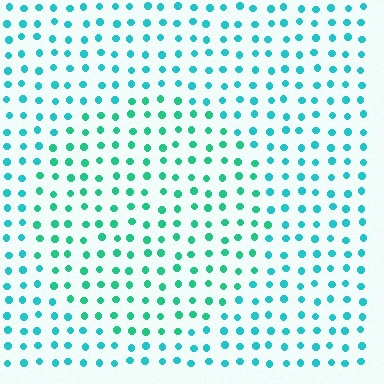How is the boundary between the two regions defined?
The boundary is defined purely by a slight shift in hue (about 25 degrees). Spacing, size, and orientation are identical on both sides.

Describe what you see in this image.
The image is filled with small cyan elements in a uniform arrangement. A circle-shaped region is visible where the elements are tinted to a slightly different hue, forming a subtle color boundary.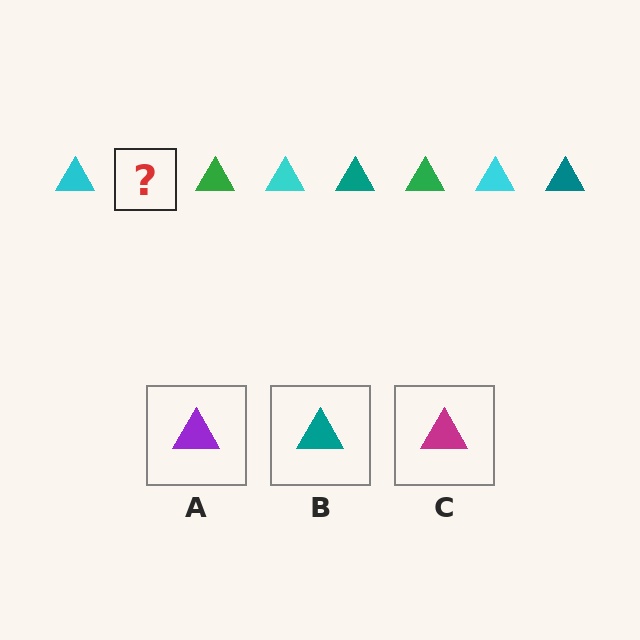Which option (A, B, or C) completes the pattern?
B.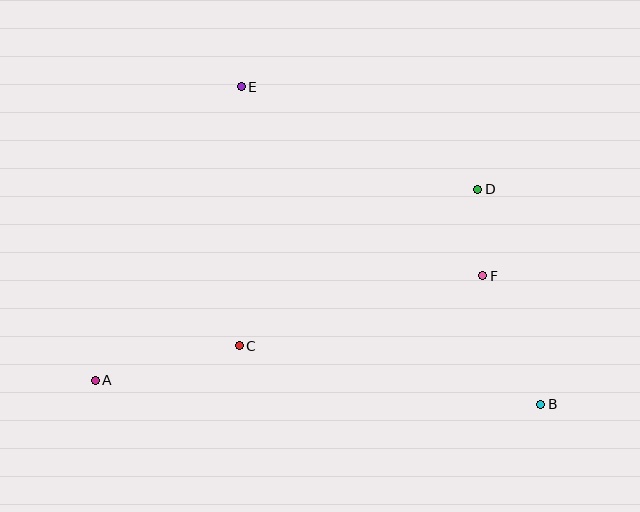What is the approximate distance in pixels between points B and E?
The distance between B and E is approximately 436 pixels.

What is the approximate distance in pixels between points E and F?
The distance between E and F is approximately 307 pixels.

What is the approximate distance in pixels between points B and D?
The distance between B and D is approximately 224 pixels.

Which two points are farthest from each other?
Points A and B are farthest from each other.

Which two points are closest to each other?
Points D and F are closest to each other.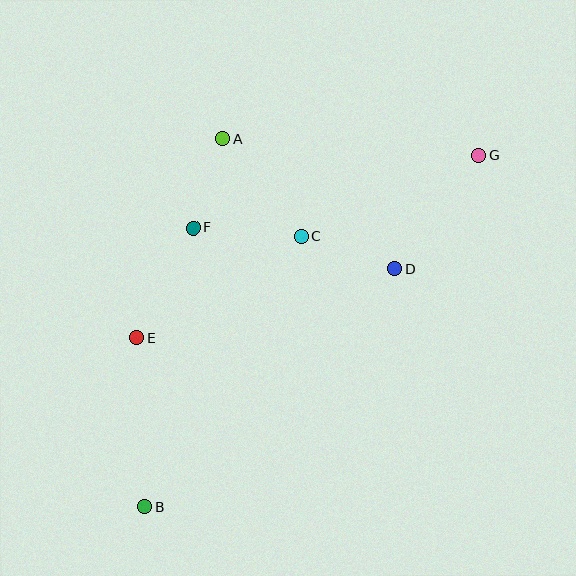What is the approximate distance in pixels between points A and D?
The distance between A and D is approximately 216 pixels.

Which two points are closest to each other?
Points A and F are closest to each other.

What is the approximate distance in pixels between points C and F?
The distance between C and F is approximately 109 pixels.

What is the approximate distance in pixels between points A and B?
The distance between A and B is approximately 376 pixels.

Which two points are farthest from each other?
Points B and G are farthest from each other.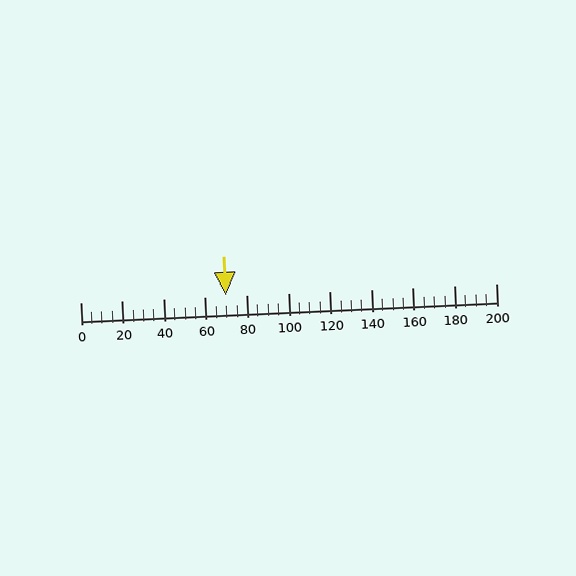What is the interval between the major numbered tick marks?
The major tick marks are spaced 20 units apart.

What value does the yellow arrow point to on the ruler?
The yellow arrow points to approximately 70.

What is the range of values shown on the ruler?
The ruler shows values from 0 to 200.